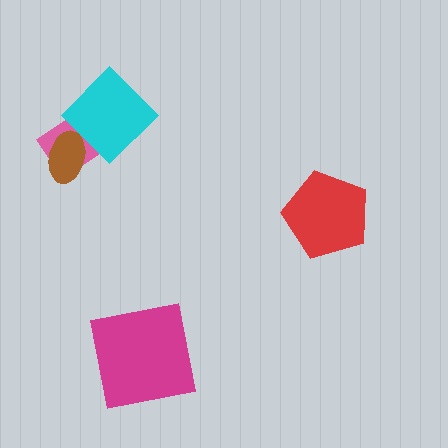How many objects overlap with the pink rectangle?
2 objects overlap with the pink rectangle.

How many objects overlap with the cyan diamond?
2 objects overlap with the cyan diamond.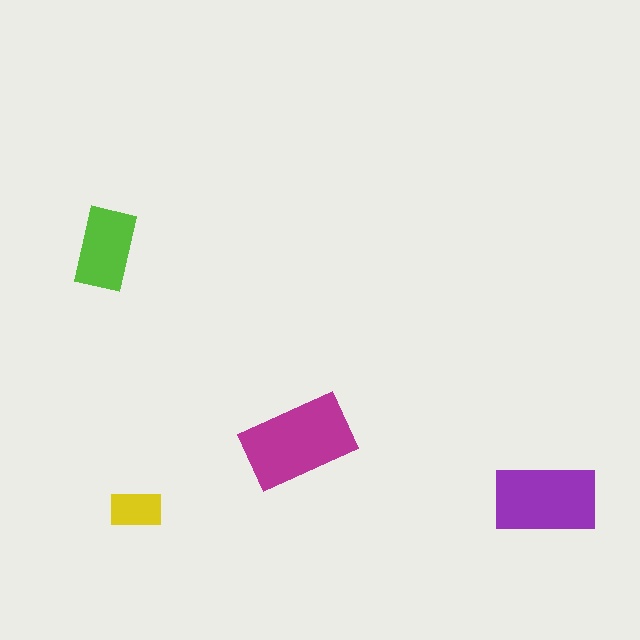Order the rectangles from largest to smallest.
the magenta one, the purple one, the lime one, the yellow one.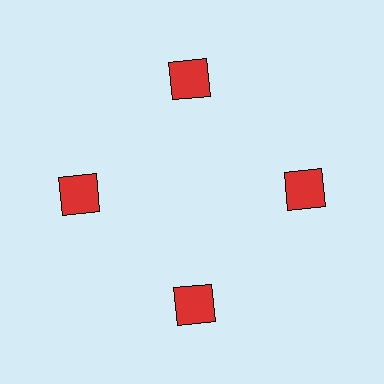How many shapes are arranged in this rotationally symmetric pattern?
There are 4 shapes, arranged in 4 groups of 1.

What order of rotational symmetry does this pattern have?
This pattern has 4-fold rotational symmetry.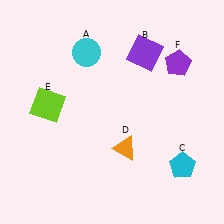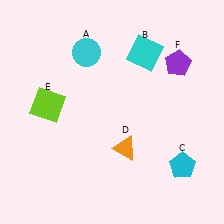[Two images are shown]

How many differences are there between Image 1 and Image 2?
There is 1 difference between the two images.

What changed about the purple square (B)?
In Image 1, B is purple. In Image 2, it changed to cyan.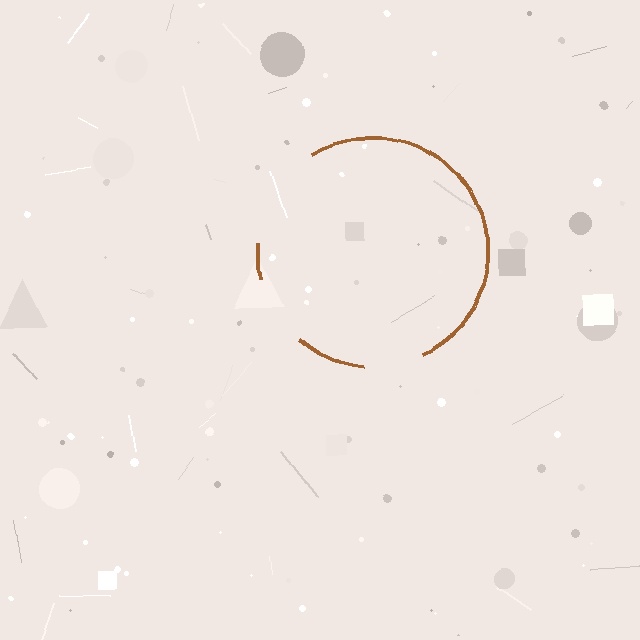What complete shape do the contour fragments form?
The contour fragments form a circle.